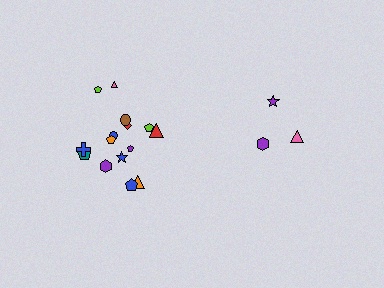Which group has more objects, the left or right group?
The left group.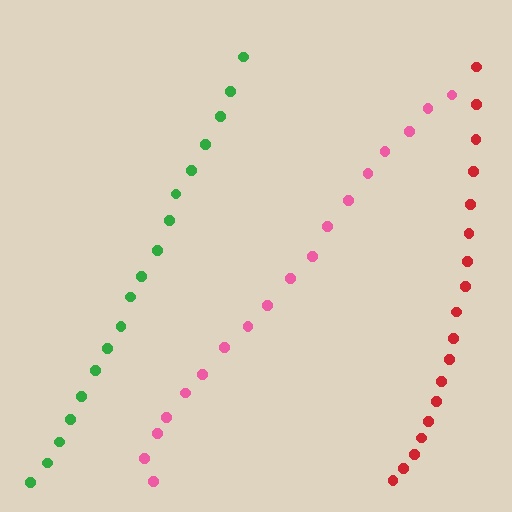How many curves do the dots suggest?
There are 3 distinct paths.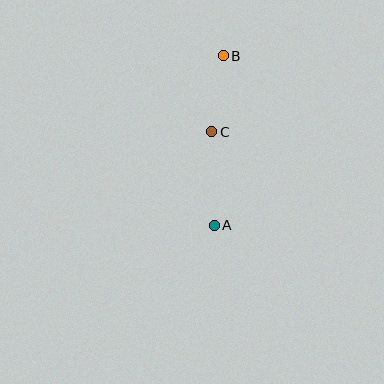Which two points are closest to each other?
Points B and C are closest to each other.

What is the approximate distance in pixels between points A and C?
The distance between A and C is approximately 94 pixels.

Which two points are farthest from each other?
Points A and B are farthest from each other.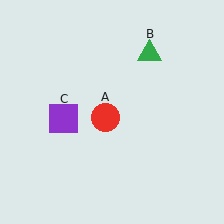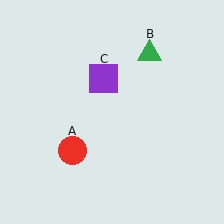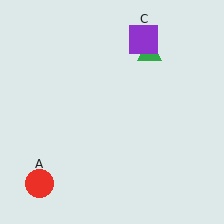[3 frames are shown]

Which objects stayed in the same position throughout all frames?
Green triangle (object B) remained stationary.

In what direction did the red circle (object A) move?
The red circle (object A) moved down and to the left.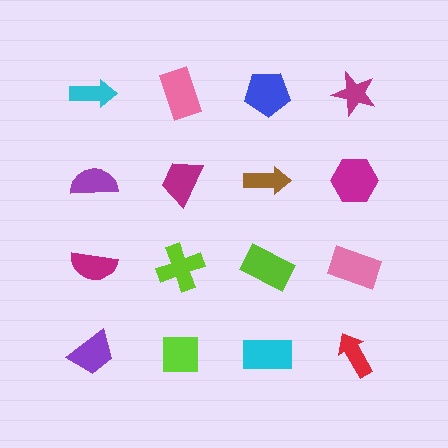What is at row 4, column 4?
A red arrow.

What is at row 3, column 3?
A lime rectangle.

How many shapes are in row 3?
4 shapes.